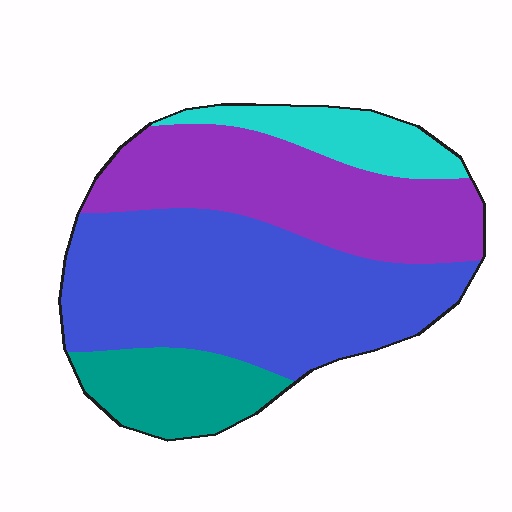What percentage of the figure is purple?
Purple covers roughly 30% of the figure.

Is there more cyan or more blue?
Blue.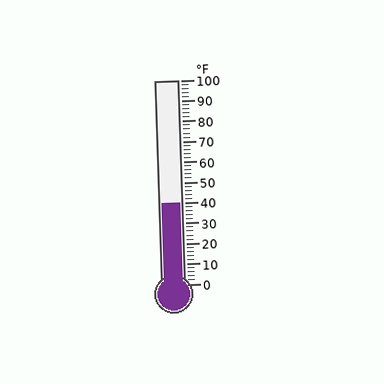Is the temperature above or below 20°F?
The temperature is above 20°F.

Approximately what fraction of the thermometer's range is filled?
The thermometer is filled to approximately 40% of its range.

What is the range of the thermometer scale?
The thermometer scale ranges from 0°F to 100°F.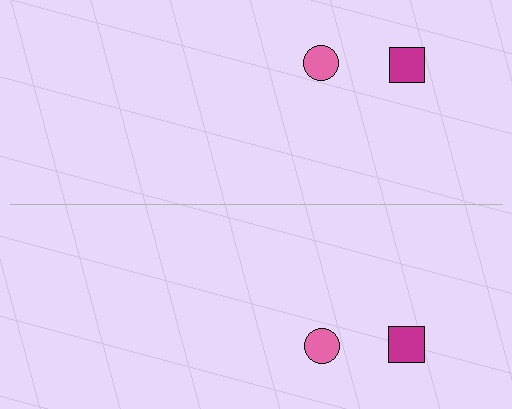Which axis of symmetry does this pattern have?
The pattern has a horizontal axis of symmetry running through the center of the image.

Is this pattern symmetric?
Yes, this pattern has bilateral (reflection) symmetry.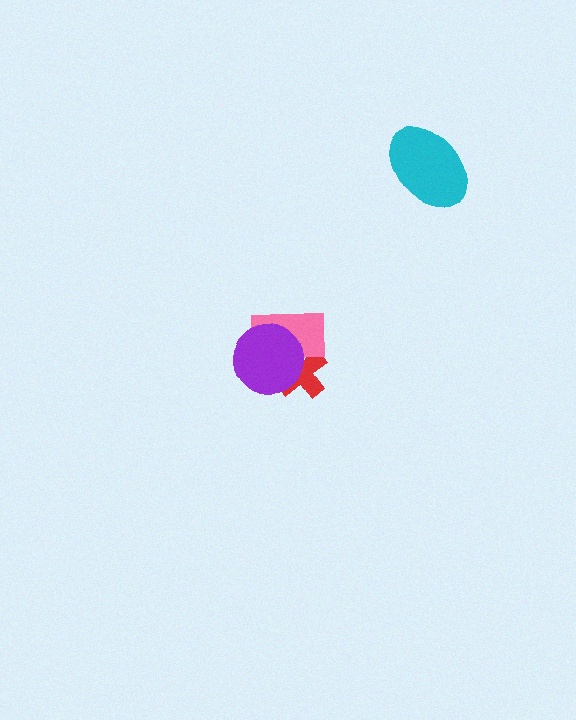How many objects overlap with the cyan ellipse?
0 objects overlap with the cyan ellipse.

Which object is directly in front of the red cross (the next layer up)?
The pink rectangle is directly in front of the red cross.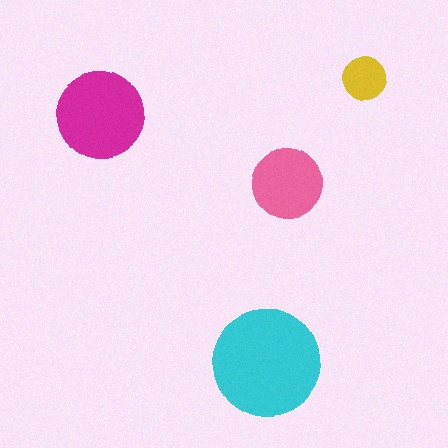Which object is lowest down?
The cyan circle is bottommost.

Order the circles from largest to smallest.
the cyan one, the magenta one, the pink one, the yellow one.